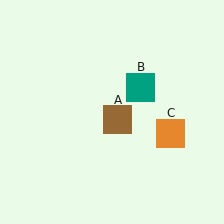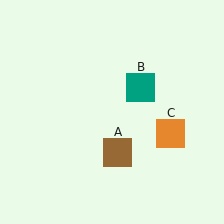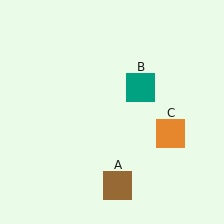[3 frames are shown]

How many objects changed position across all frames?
1 object changed position: brown square (object A).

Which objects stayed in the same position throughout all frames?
Teal square (object B) and orange square (object C) remained stationary.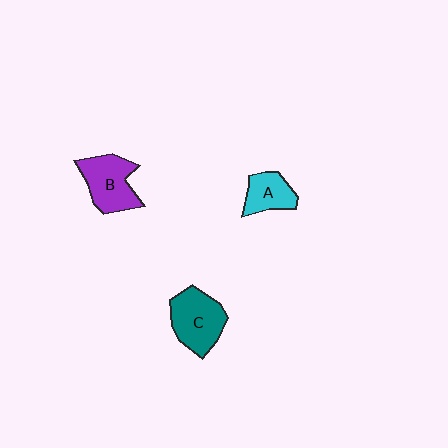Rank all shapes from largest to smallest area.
From largest to smallest: C (teal), B (purple), A (cyan).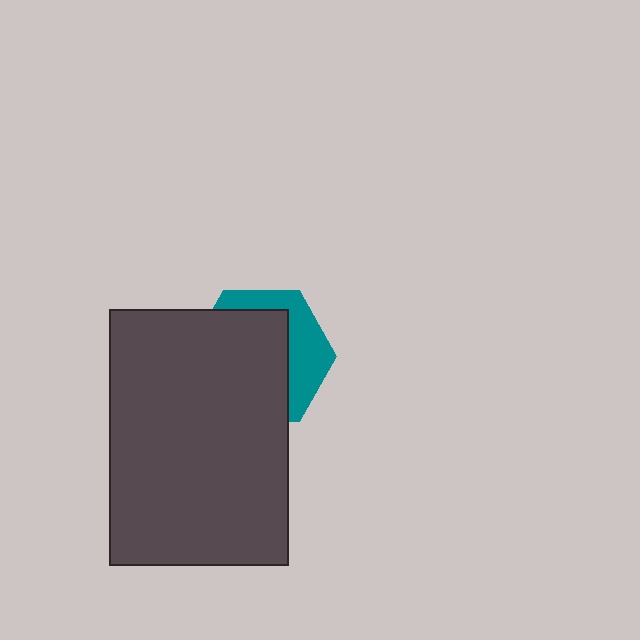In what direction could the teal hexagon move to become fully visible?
The teal hexagon could move toward the upper-right. That would shift it out from behind the dark gray rectangle entirely.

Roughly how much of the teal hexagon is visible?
A small part of it is visible (roughly 35%).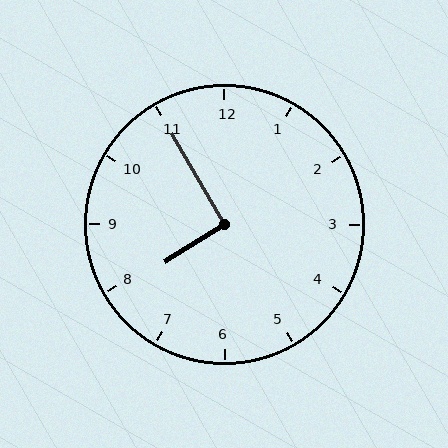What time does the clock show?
7:55.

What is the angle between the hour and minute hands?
Approximately 92 degrees.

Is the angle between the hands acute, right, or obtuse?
It is right.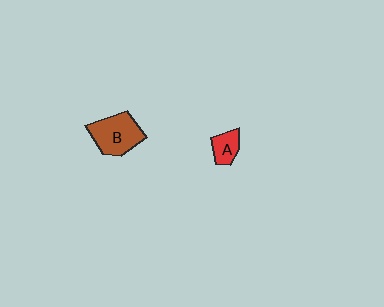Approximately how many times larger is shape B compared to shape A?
Approximately 2.2 times.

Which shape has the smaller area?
Shape A (red).